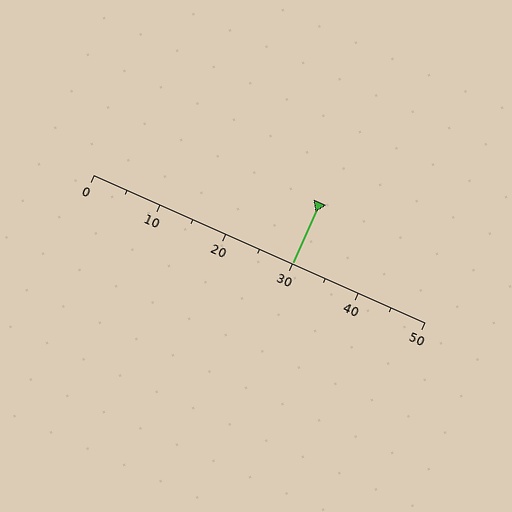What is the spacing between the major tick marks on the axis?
The major ticks are spaced 10 apart.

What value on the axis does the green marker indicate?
The marker indicates approximately 30.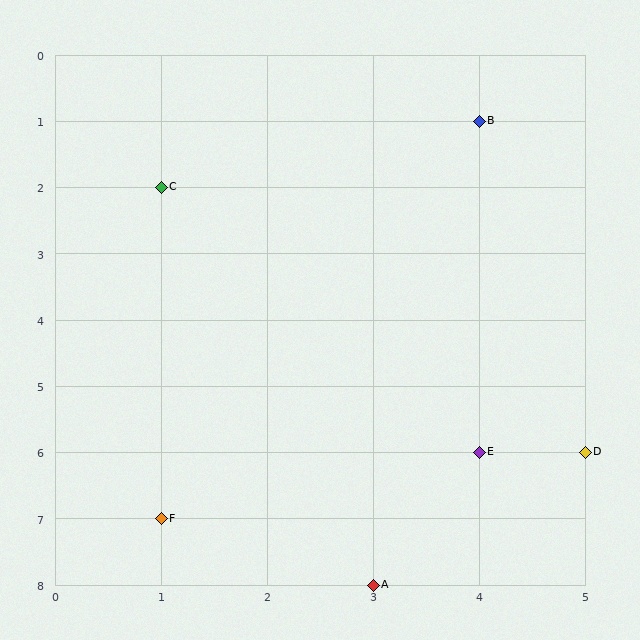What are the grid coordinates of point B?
Point B is at grid coordinates (4, 1).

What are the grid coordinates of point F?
Point F is at grid coordinates (1, 7).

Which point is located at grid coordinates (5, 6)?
Point D is at (5, 6).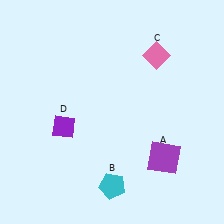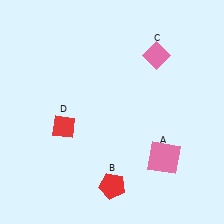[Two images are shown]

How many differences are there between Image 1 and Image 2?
There are 3 differences between the two images.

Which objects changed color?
A changed from purple to pink. B changed from cyan to red. D changed from purple to red.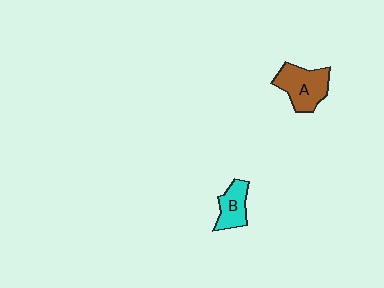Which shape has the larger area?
Shape A (brown).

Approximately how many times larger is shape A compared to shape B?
Approximately 1.5 times.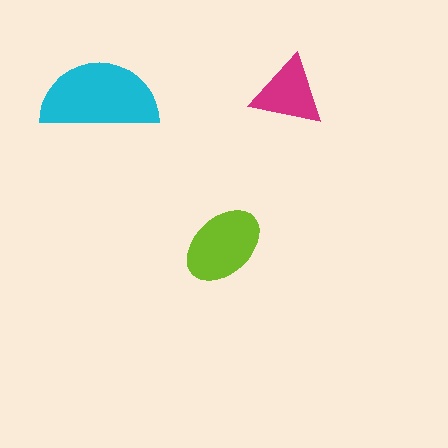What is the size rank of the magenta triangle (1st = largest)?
3rd.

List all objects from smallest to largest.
The magenta triangle, the lime ellipse, the cyan semicircle.